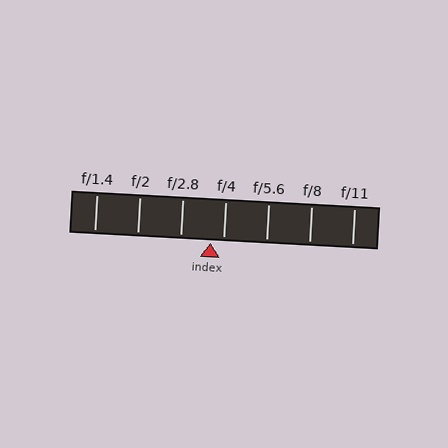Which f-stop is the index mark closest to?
The index mark is closest to f/4.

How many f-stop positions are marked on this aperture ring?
There are 7 f-stop positions marked.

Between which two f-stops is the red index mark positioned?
The index mark is between f/2.8 and f/4.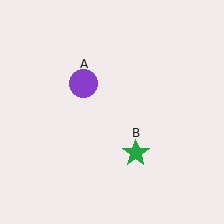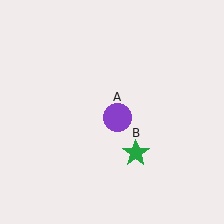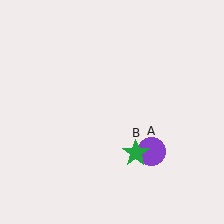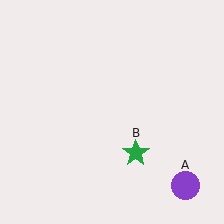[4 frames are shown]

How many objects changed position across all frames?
1 object changed position: purple circle (object A).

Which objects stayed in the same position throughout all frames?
Green star (object B) remained stationary.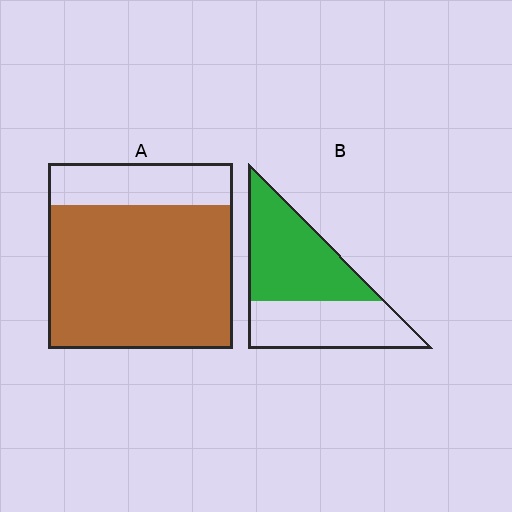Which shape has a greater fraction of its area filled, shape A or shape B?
Shape A.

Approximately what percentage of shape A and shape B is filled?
A is approximately 75% and B is approximately 55%.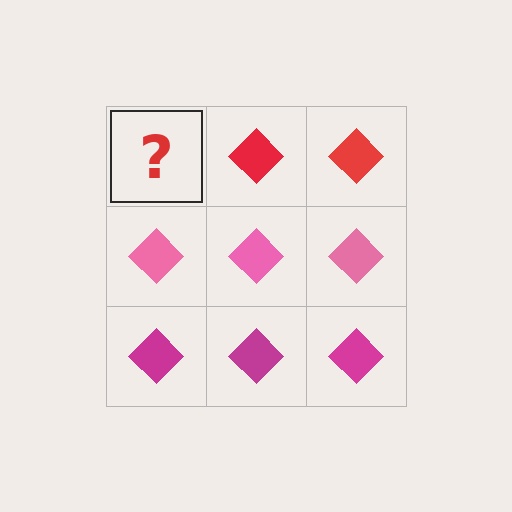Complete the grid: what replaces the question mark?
The question mark should be replaced with a red diamond.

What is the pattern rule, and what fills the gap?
The rule is that each row has a consistent color. The gap should be filled with a red diamond.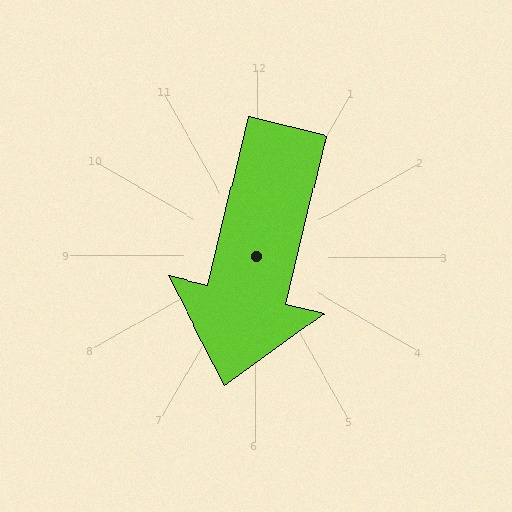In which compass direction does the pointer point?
South.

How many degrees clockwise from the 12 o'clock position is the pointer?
Approximately 193 degrees.